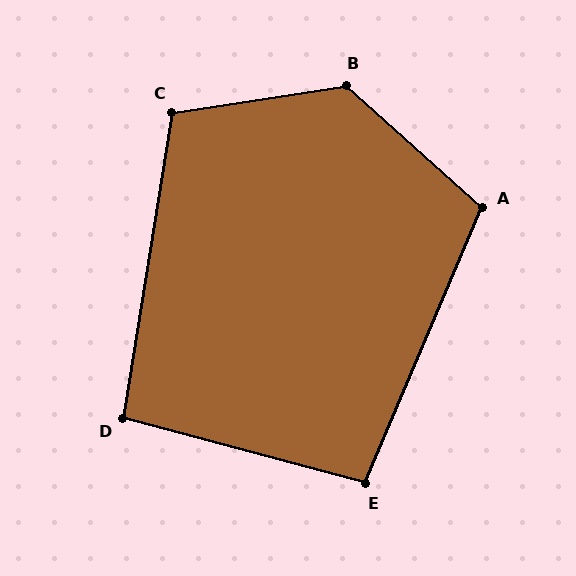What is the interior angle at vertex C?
Approximately 108 degrees (obtuse).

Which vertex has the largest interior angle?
B, at approximately 130 degrees.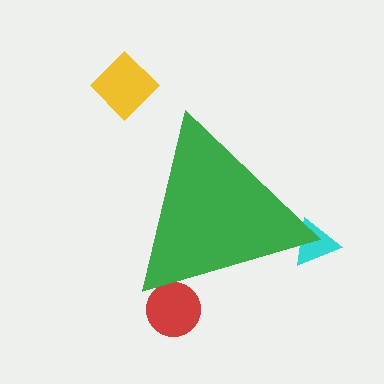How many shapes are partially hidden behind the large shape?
2 shapes are partially hidden.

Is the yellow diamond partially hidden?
No, the yellow diamond is fully visible.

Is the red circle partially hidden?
Yes, the red circle is partially hidden behind the green triangle.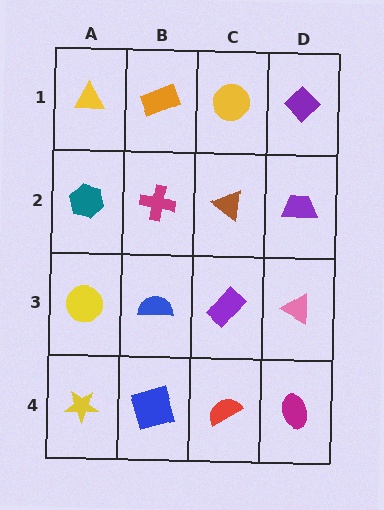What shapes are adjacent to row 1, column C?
A brown triangle (row 2, column C), an orange rectangle (row 1, column B), a purple diamond (row 1, column D).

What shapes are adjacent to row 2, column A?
A yellow triangle (row 1, column A), a yellow circle (row 3, column A), a magenta cross (row 2, column B).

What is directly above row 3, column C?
A brown triangle.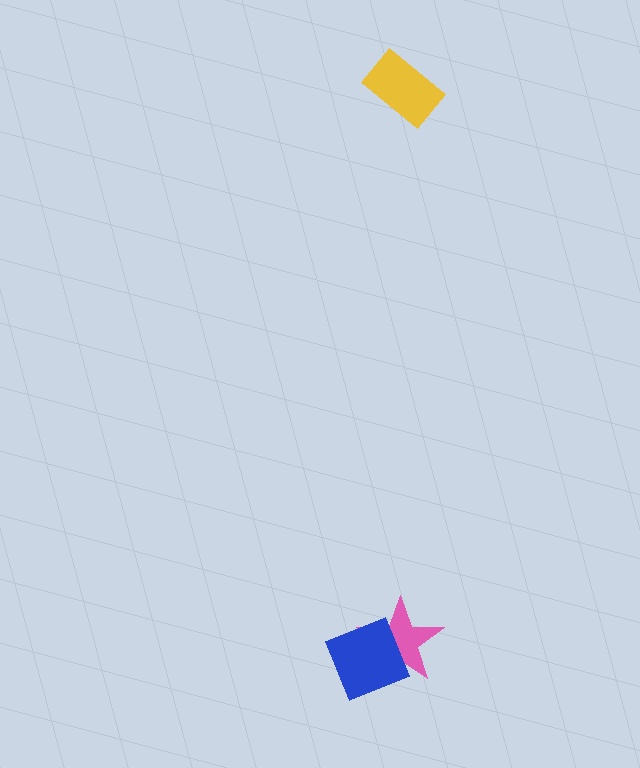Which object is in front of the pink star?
The blue square is in front of the pink star.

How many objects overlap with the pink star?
1 object overlaps with the pink star.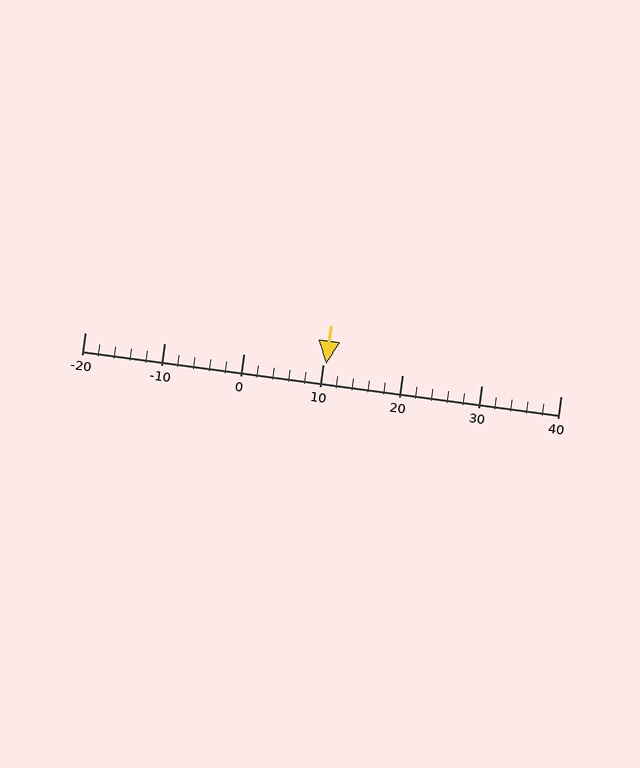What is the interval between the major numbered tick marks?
The major tick marks are spaced 10 units apart.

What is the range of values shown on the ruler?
The ruler shows values from -20 to 40.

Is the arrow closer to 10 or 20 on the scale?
The arrow is closer to 10.